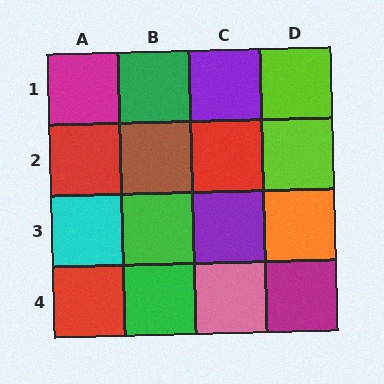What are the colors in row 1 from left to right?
Magenta, green, purple, lime.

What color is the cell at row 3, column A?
Cyan.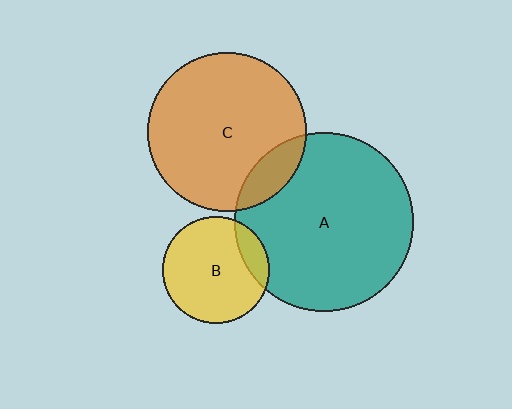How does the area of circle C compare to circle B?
Approximately 2.2 times.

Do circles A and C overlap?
Yes.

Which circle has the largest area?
Circle A (teal).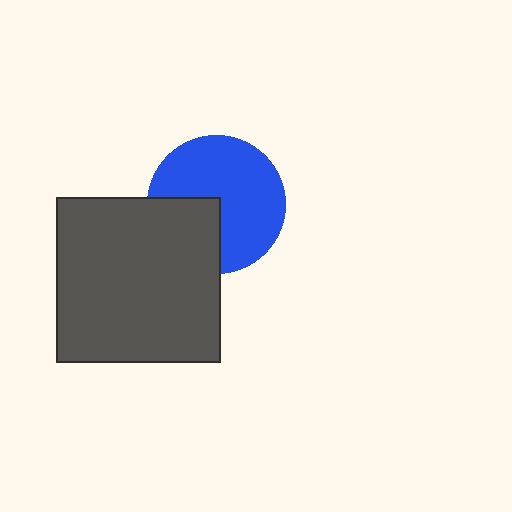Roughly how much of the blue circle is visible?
Most of it is visible (roughly 69%).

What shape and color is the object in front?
The object in front is a dark gray square.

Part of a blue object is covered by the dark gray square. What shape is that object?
It is a circle.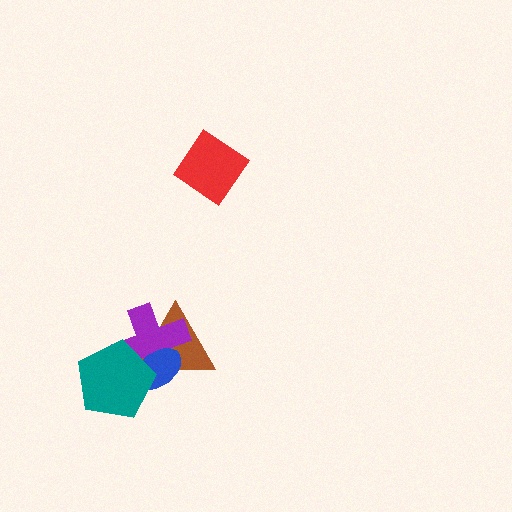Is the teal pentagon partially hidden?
No, no other shape covers it.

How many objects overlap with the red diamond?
0 objects overlap with the red diamond.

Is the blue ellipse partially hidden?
Yes, it is partially covered by another shape.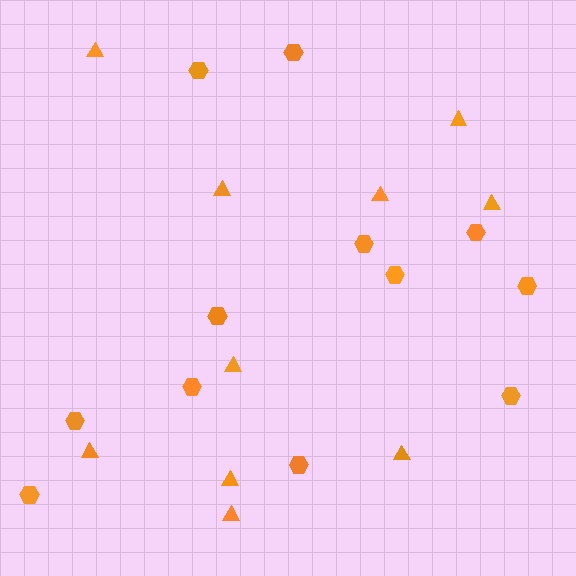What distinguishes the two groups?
There are 2 groups: one group of hexagons (12) and one group of triangles (10).